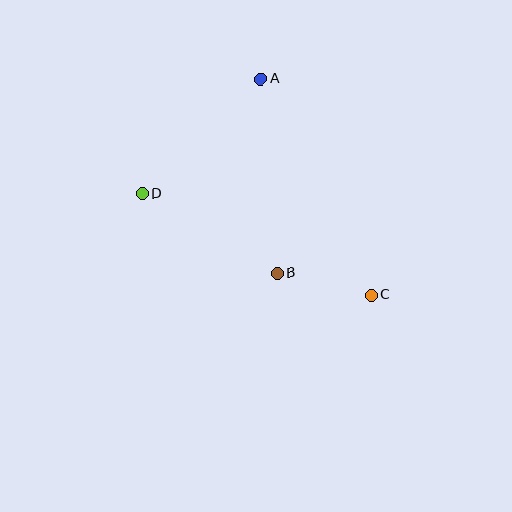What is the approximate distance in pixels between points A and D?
The distance between A and D is approximately 165 pixels.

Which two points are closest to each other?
Points B and C are closest to each other.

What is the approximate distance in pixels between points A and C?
The distance between A and C is approximately 243 pixels.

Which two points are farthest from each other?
Points C and D are farthest from each other.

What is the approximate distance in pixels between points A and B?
The distance between A and B is approximately 195 pixels.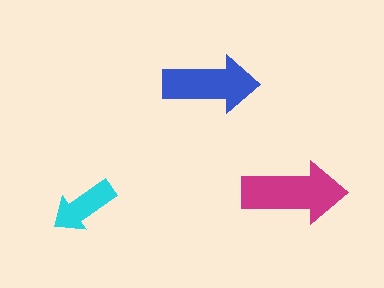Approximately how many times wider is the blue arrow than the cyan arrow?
About 1.5 times wider.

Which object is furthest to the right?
The magenta arrow is rightmost.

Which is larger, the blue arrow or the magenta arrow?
The magenta one.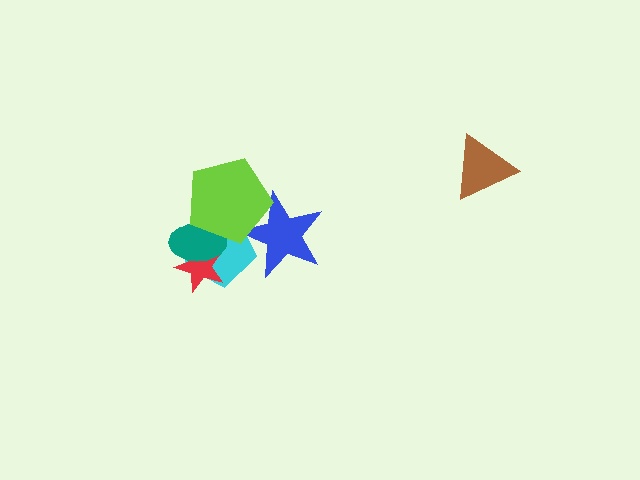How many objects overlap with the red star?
2 objects overlap with the red star.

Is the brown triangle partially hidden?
No, no other shape covers it.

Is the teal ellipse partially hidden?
Yes, it is partially covered by another shape.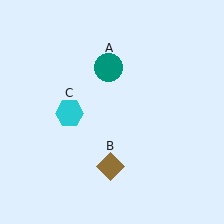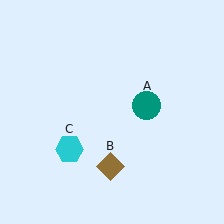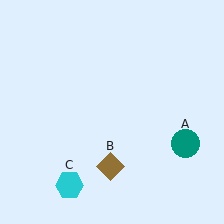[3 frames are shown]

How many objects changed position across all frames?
2 objects changed position: teal circle (object A), cyan hexagon (object C).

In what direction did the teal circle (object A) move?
The teal circle (object A) moved down and to the right.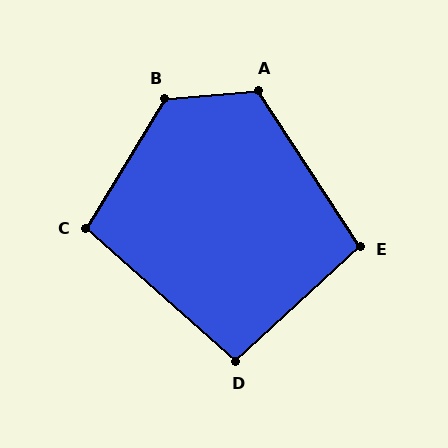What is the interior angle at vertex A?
Approximately 118 degrees (obtuse).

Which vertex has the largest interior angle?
B, at approximately 127 degrees.